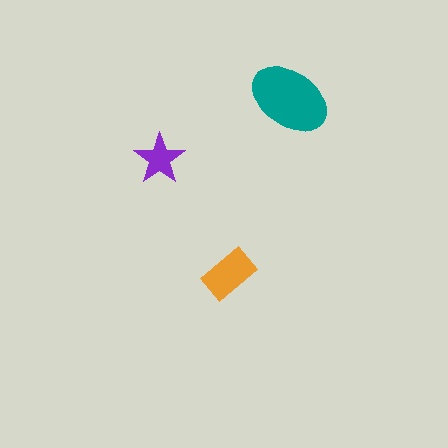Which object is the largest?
The teal ellipse.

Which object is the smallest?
The purple star.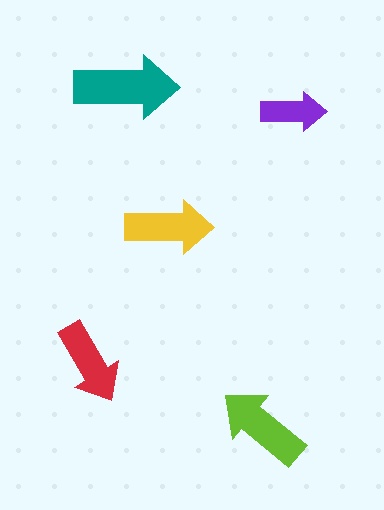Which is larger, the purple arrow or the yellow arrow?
The yellow one.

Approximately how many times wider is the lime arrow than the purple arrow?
About 1.5 times wider.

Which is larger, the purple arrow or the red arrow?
The red one.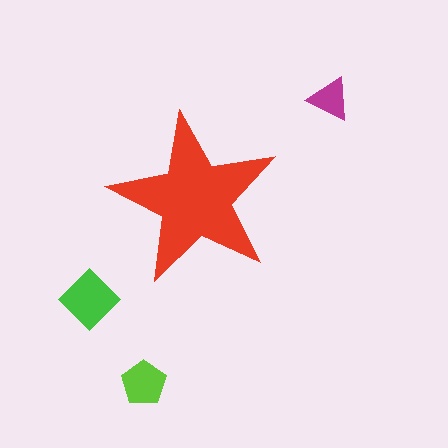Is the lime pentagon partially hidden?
No, the lime pentagon is fully visible.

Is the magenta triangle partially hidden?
No, the magenta triangle is fully visible.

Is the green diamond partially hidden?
No, the green diamond is fully visible.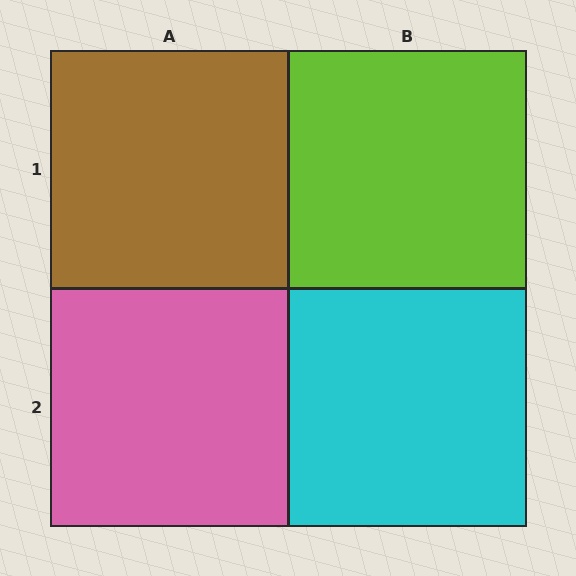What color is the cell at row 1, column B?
Lime.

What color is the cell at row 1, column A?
Brown.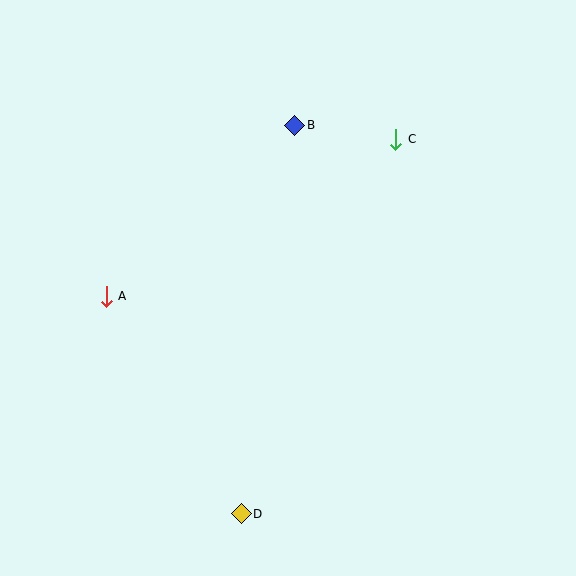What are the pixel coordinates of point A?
Point A is at (106, 296).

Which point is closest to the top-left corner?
Point A is closest to the top-left corner.